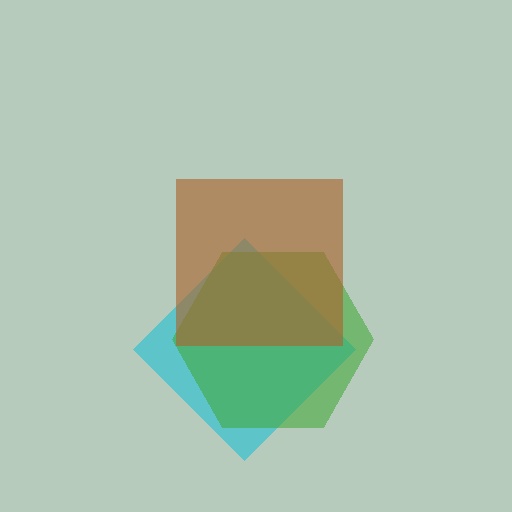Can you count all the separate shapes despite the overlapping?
Yes, there are 3 separate shapes.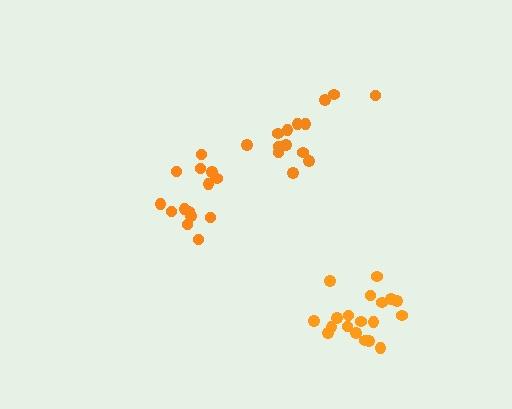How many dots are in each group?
Group 1: 14 dots, Group 2: 14 dots, Group 3: 19 dots (47 total).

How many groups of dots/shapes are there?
There are 3 groups.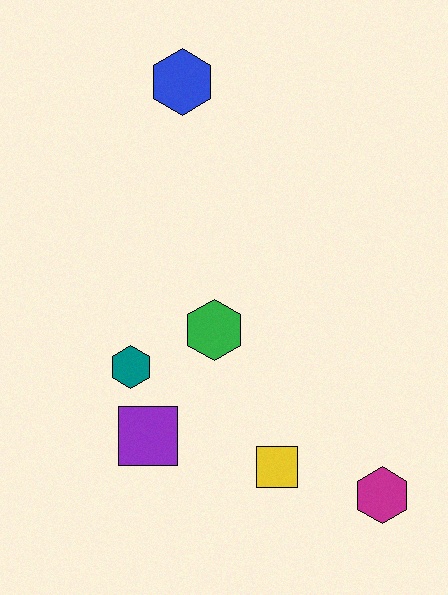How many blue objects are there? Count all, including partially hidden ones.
There is 1 blue object.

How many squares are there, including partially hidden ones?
There are 2 squares.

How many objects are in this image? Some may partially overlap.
There are 6 objects.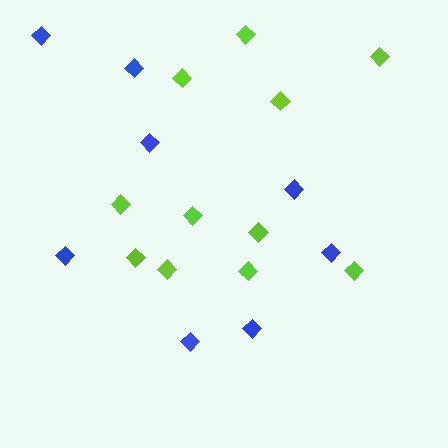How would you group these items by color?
There are 2 groups: one group of blue diamonds (8) and one group of lime diamonds (11).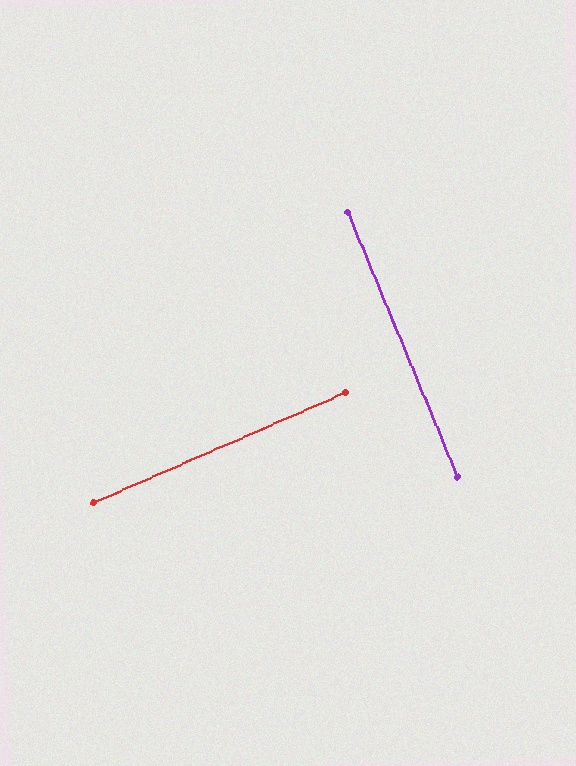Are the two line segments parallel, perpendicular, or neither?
Perpendicular — they meet at approximately 89°.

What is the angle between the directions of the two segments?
Approximately 89 degrees.